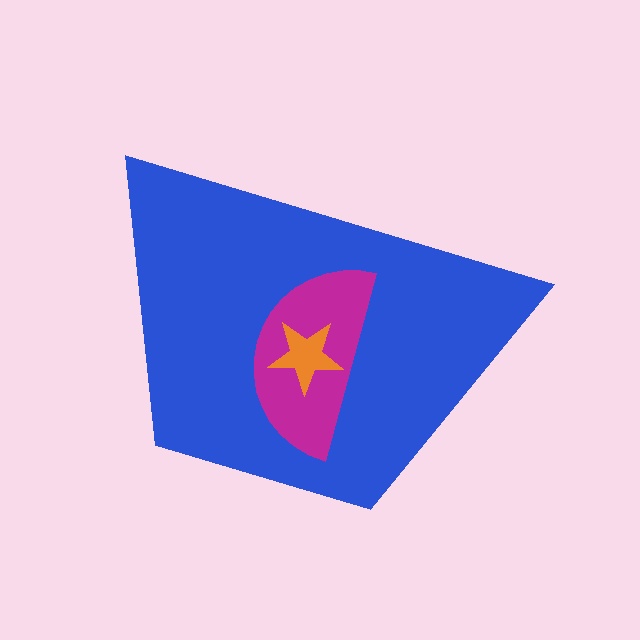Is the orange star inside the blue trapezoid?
Yes.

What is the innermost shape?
The orange star.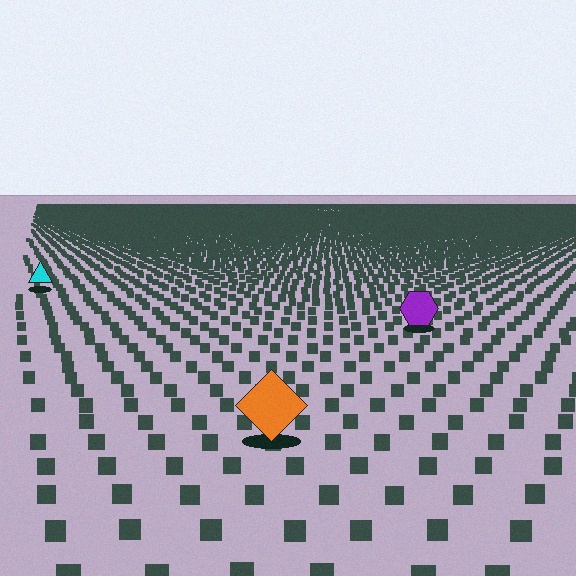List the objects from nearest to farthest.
From nearest to farthest: the orange diamond, the purple hexagon, the cyan triangle.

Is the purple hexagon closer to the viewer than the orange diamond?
No. The orange diamond is closer — you can tell from the texture gradient: the ground texture is coarser near it.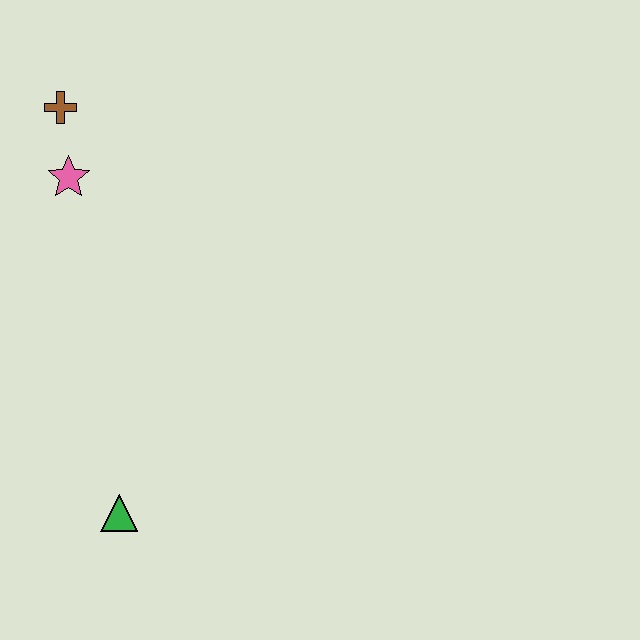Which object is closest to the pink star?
The brown cross is closest to the pink star.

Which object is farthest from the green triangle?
The brown cross is farthest from the green triangle.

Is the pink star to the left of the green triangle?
Yes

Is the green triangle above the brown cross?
No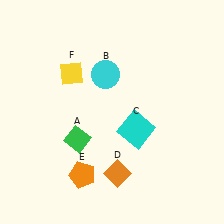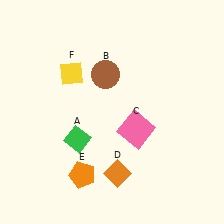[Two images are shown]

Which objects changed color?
B changed from cyan to brown. C changed from cyan to pink.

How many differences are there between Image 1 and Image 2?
There are 2 differences between the two images.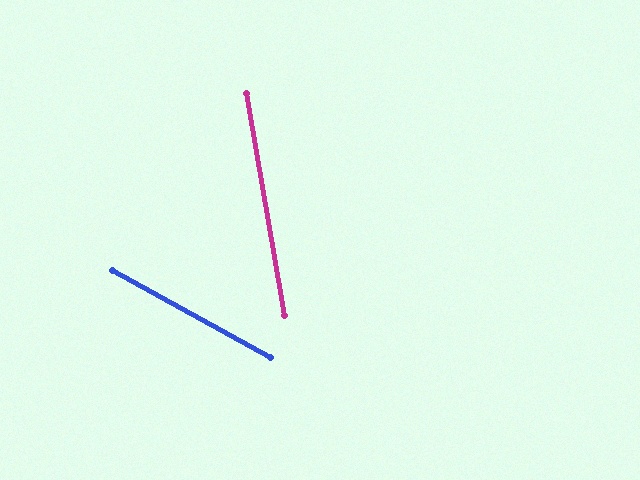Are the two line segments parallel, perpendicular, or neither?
Neither parallel nor perpendicular — they differ by about 51°.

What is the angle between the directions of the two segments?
Approximately 51 degrees.